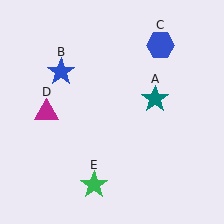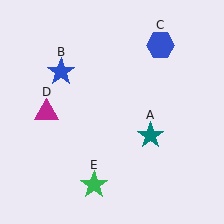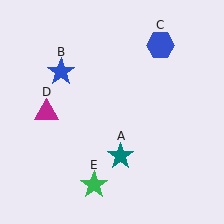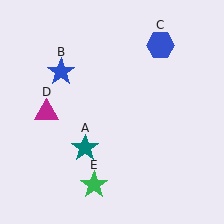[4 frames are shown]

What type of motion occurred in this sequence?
The teal star (object A) rotated clockwise around the center of the scene.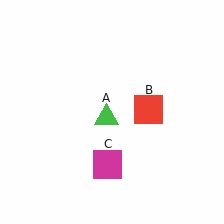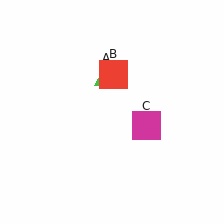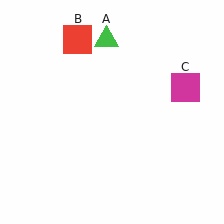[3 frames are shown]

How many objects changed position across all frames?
3 objects changed position: green triangle (object A), red square (object B), magenta square (object C).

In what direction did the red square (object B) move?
The red square (object B) moved up and to the left.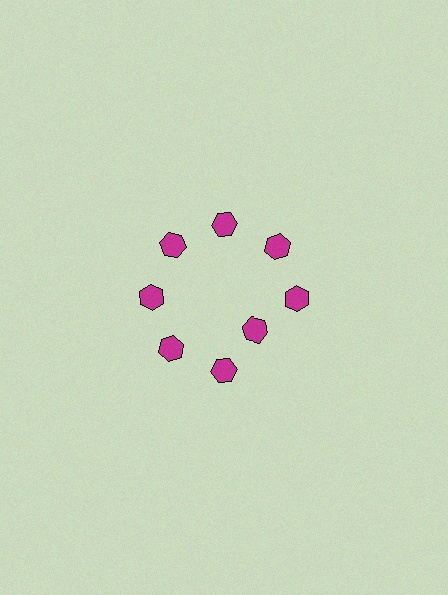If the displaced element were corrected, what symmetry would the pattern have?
It would have 8-fold rotational symmetry — the pattern would map onto itself every 45 degrees.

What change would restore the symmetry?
The symmetry would be restored by moving it outward, back onto the ring so that all 8 hexagons sit at equal angles and equal distance from the center.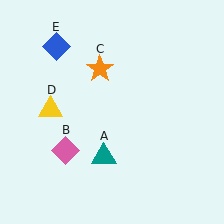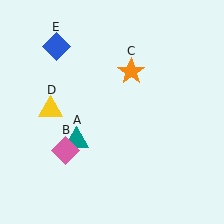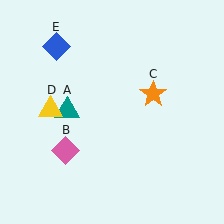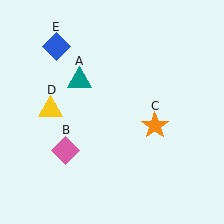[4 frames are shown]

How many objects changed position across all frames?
2 objects changed position: teal triangle (object A), orange star (object C).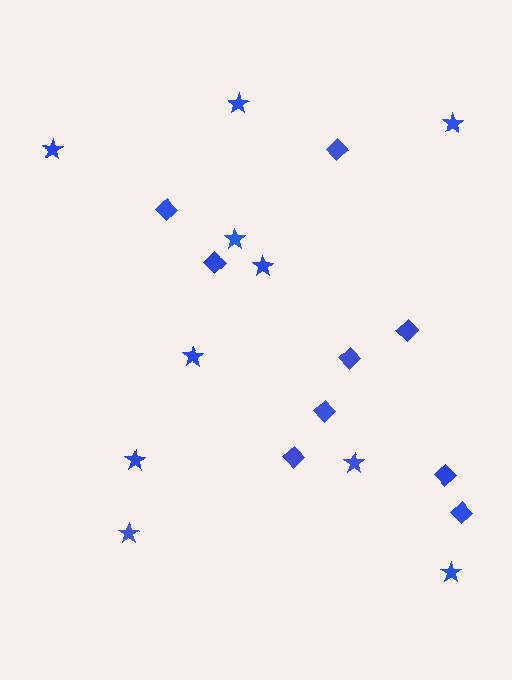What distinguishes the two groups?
There are 2 groups: one group of stars (10) and one group of diamonds (9).